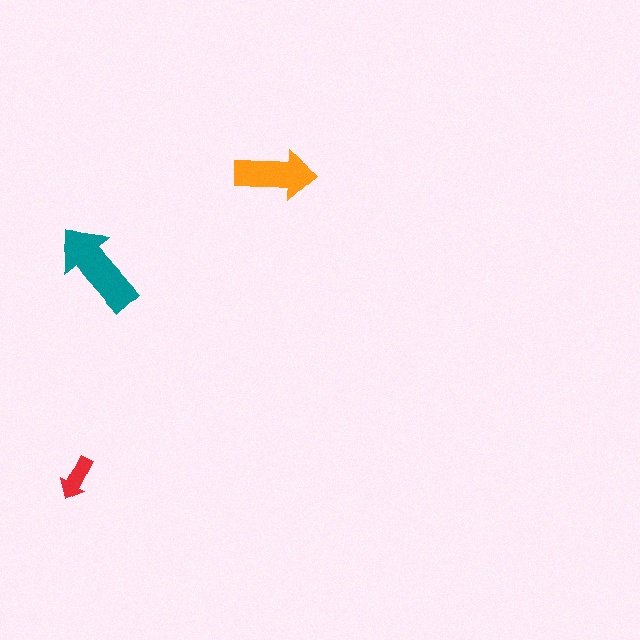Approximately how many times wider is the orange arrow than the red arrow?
About 2 times wider.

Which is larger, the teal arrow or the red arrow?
The teal one.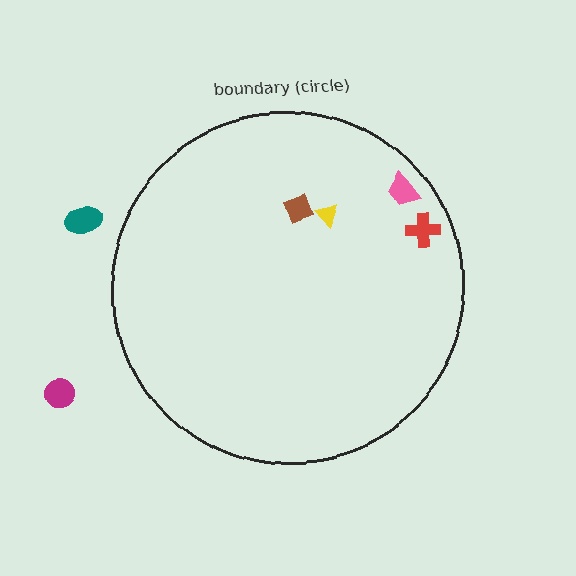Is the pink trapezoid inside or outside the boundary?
Inside.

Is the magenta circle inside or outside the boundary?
Outside.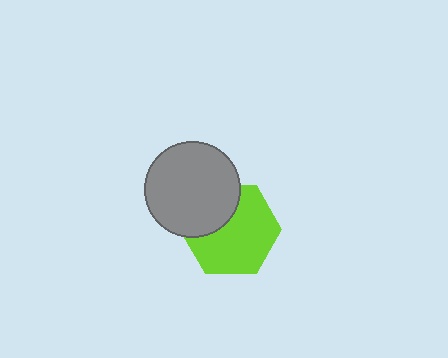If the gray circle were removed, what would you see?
You would see the complete lime hexagon.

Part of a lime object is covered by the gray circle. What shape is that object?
It is a hexagon.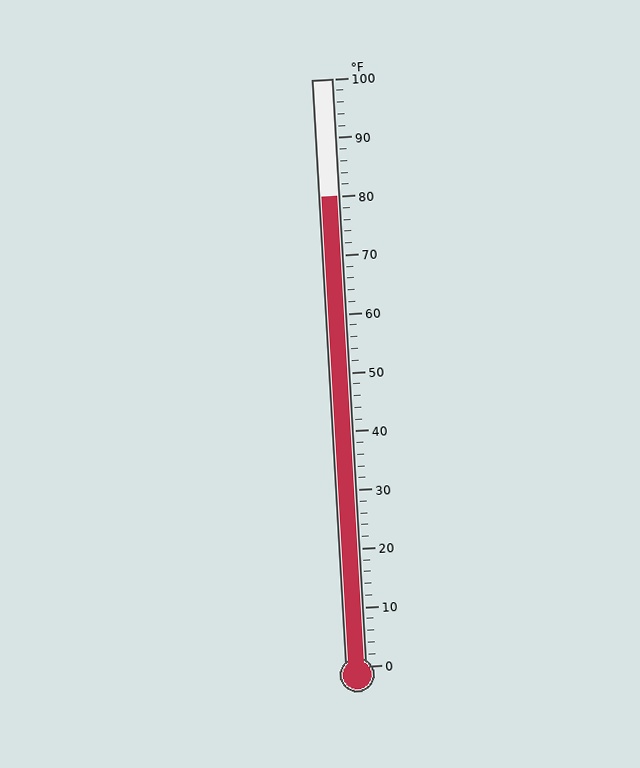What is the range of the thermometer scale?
The thermometer scale ranges from 0°F to 100°F.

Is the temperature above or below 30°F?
The temperature is above 30°F.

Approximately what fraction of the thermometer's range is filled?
The thermometer is filled to approximately 80% of its range.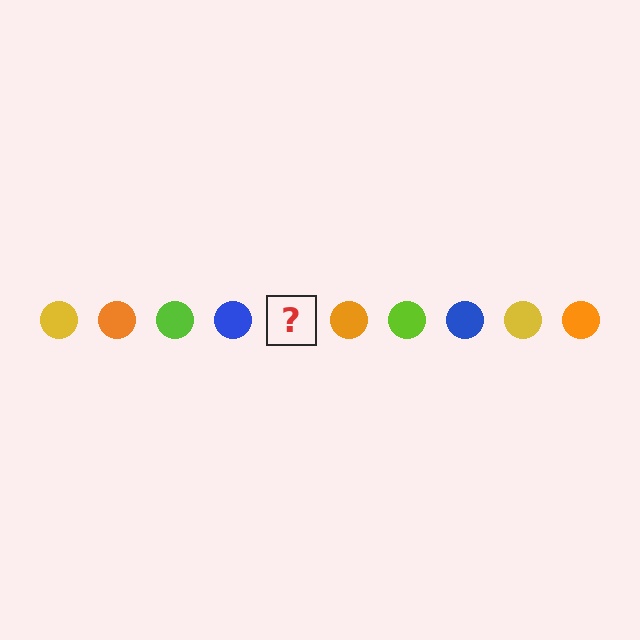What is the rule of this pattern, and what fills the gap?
The rule is that the pattern cycles through yellow, orange, lime, blue circles. The gap should be filled with a yellow circle.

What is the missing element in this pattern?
The missing element is a yellow circle.